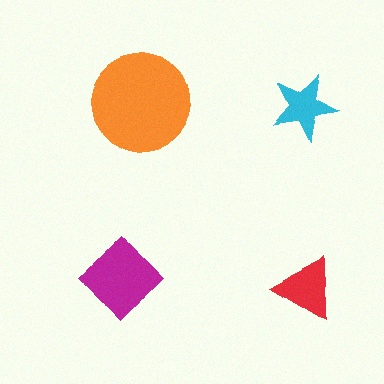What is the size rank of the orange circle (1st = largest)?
1st.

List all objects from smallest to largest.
The cyan star, the red triangle, the magenta diamond, the orange circle.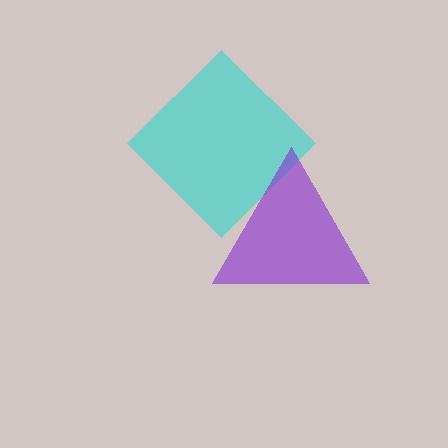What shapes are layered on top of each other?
The layered shapes are: a cyan diamond, a purple triangle.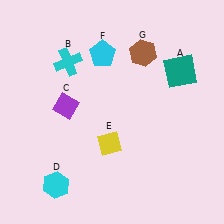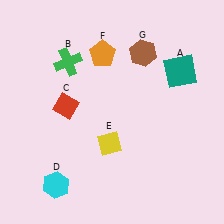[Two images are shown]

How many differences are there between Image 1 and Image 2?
There are 3 differences between the two images.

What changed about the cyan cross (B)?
In Image 1, B is cyan. In Image 2, it changed to green.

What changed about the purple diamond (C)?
In Image 1, C is purple. In Image 2, it changed to red.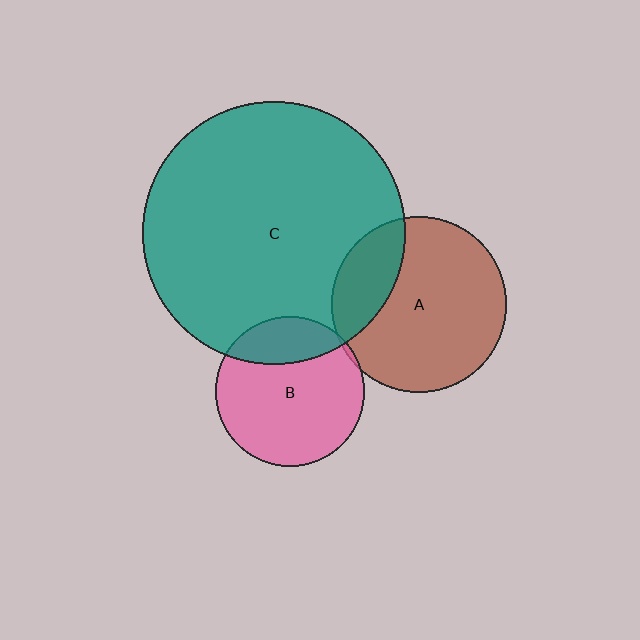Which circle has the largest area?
Circle C (teal).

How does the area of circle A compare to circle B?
Approximately 1.4 times.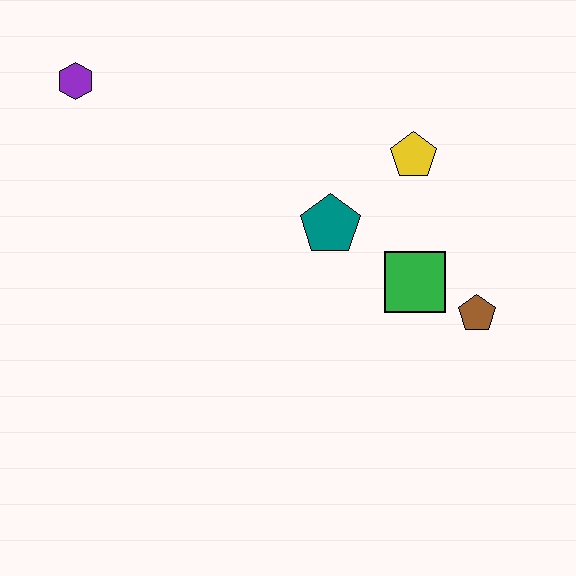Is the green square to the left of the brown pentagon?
Yes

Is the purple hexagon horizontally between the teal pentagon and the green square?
No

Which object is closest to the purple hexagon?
The teal pentagon is closest to the purple hexagon.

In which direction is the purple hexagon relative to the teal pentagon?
The purple hexagon is to the left of the teal pentagon.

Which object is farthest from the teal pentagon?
The purple hexagon is farthest from the teal pentagon.